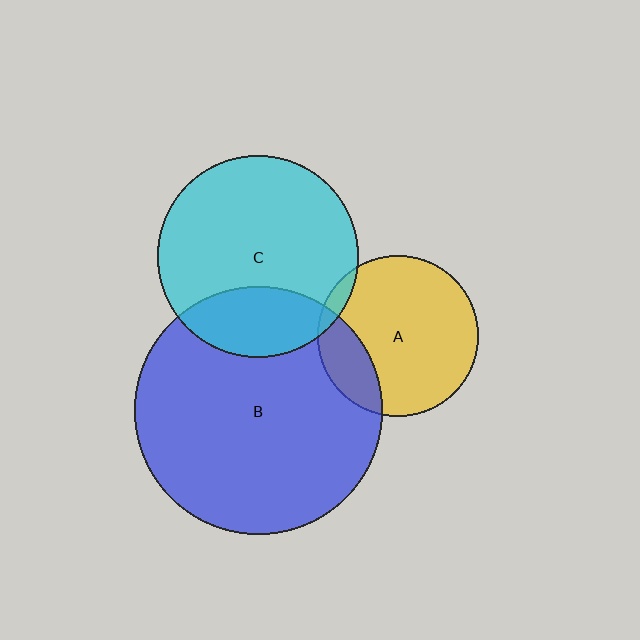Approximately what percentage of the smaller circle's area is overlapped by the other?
Approximately 25%.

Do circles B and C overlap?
Yes.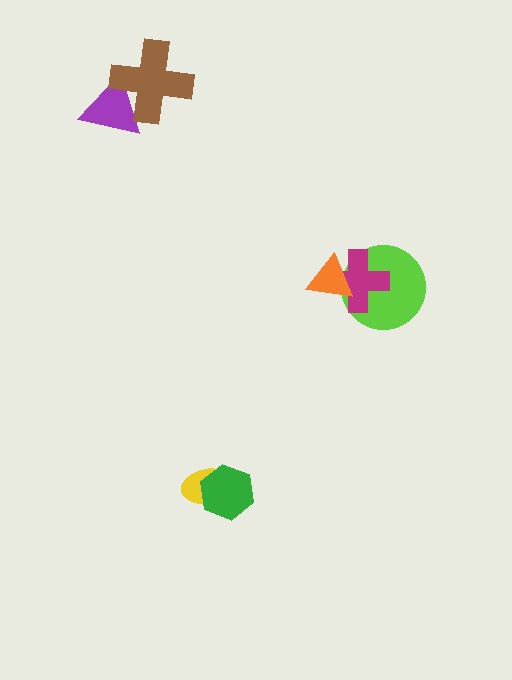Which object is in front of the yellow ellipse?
The green hexagon is in front of the yellow ellipse.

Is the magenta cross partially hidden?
Yes, it is partially covered by another shape.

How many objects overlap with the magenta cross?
2 objects overlap with the magenta cross.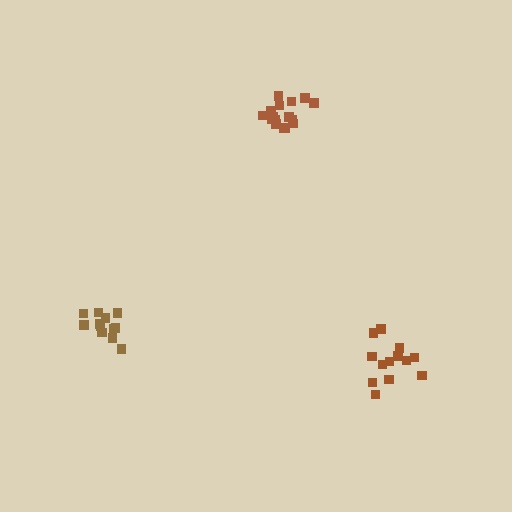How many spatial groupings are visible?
There are 3 spatial groupings.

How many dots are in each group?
Group 1: 16 dots, Group 2: 12 dots, Group 3: 13 dots (41 total).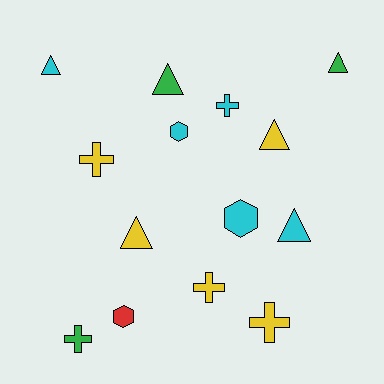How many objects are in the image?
There are 14 objects.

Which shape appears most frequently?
Triangle, with 6 objects.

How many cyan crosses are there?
There is 1 cyan cross.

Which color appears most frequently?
Cyan, with 5 objects.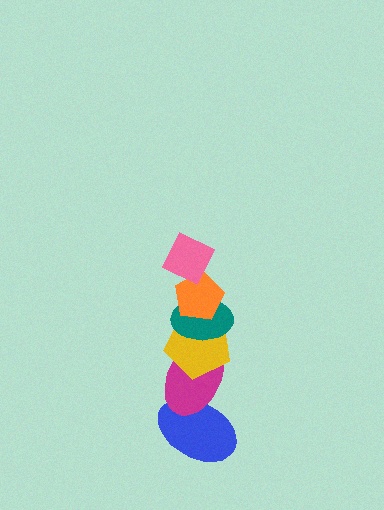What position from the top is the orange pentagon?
The orange pentagon is 2nd from the top.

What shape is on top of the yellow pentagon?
The teal ellipse is on top of the yellow pentagon.